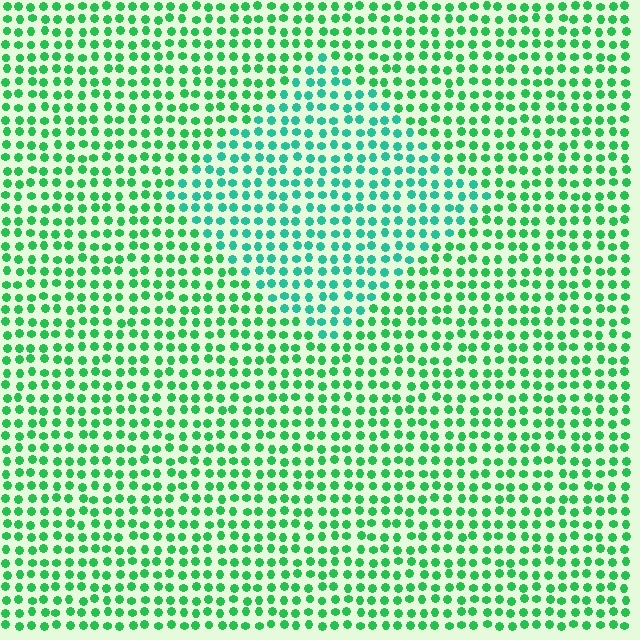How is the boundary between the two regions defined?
The boundary is defined purely by a slight shift in hue (about 29 degrees). Spacing, size, and orientation are identical on both sides.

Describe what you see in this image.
The image is filled with small green elements in a uniform arrangement. A diamond-shaped region is visible where the elements are tinted to a slightly different hue, forming a subtle color boundary.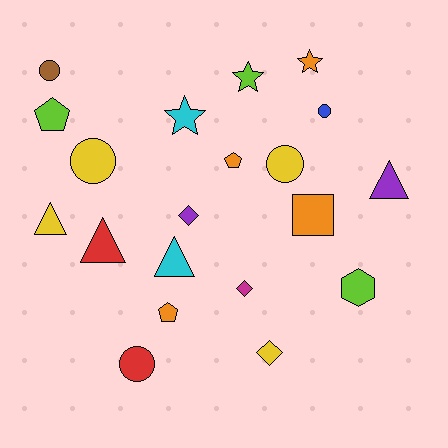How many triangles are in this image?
There are 4 triangles.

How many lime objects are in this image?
There are 3 lime objects.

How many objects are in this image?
There are 20 objects.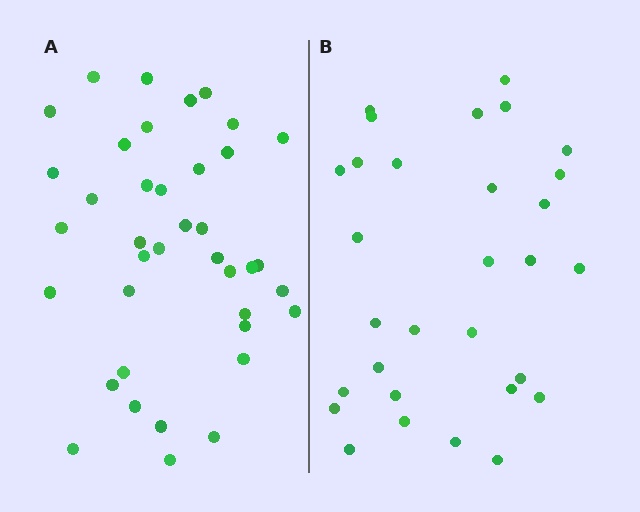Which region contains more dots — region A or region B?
Region A (the left region) has more dots.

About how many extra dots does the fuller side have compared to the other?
Region A has roughly 8 or so more dots than region B.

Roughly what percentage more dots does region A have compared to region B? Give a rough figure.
About 30% more.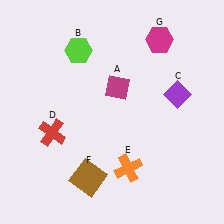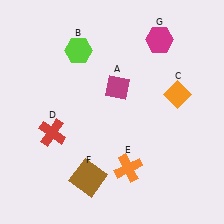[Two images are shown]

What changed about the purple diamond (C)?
In Image 1, C is purple. In Image 2, it changed to orange.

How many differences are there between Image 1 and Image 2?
There is 1 difference between the two images.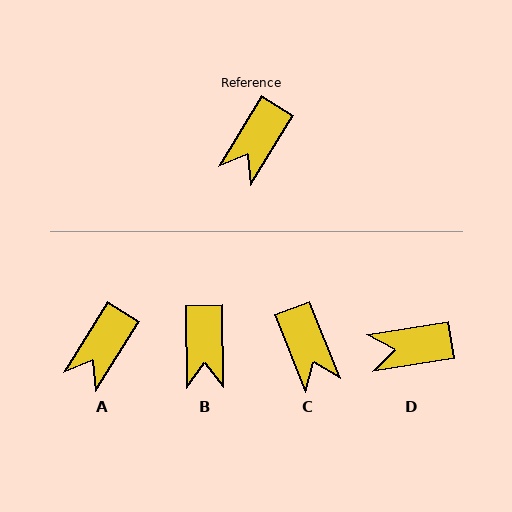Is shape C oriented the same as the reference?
No, it is off by about 53 degrees.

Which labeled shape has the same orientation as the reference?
A.